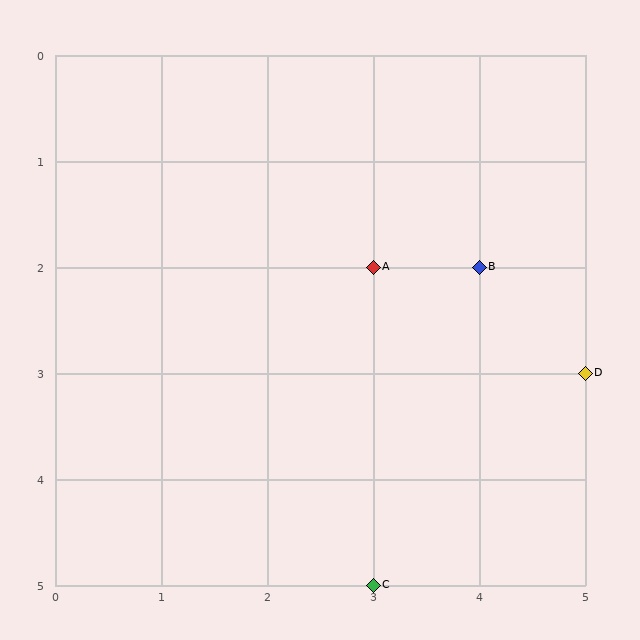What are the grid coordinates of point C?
Point C is at grid coordinates (3, 5).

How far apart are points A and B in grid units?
Points A and B are 1 column apart.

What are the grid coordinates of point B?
Point B is at grid coordinates (4, 2).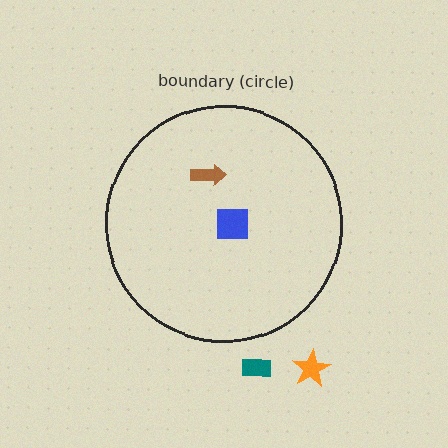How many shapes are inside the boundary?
2 inside, 2 outside.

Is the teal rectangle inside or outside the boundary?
Outside.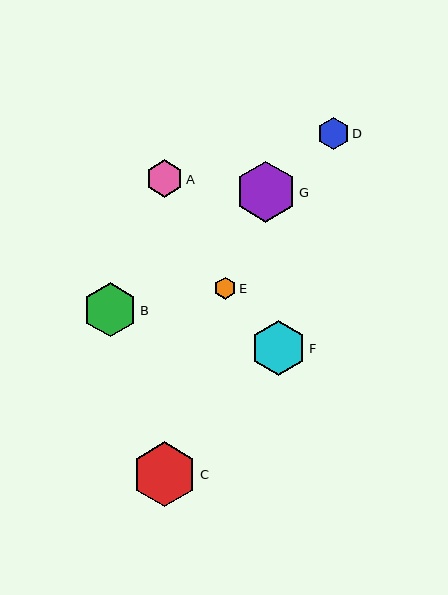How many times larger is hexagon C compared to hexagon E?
Hexagon C is approximately 2.9 times the size of hexagon E.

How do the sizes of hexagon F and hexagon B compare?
Hexagon F and hexagon B are approximately the same size.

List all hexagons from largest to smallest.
From largest to smallest: C, G, F, B, A, D, E.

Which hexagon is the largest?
Hexagon C is the largest with a size of approximately 65 pixels.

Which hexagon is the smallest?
Hexagon E is the smallest with a size of approximately 22 pixels.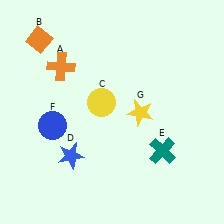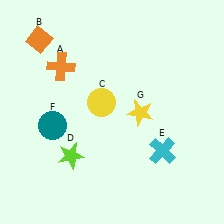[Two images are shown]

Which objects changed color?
D changed from blue to lime. E changed from teal to cyan. F changed from blue to teal.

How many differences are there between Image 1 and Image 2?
There are 3 differences between the two images.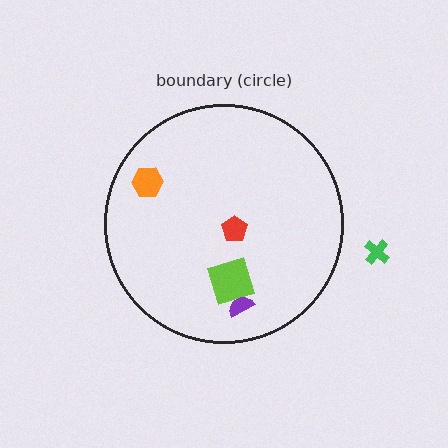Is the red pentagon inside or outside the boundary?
Inside.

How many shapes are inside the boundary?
4 inside, 1 outside.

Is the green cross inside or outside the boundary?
Outside.